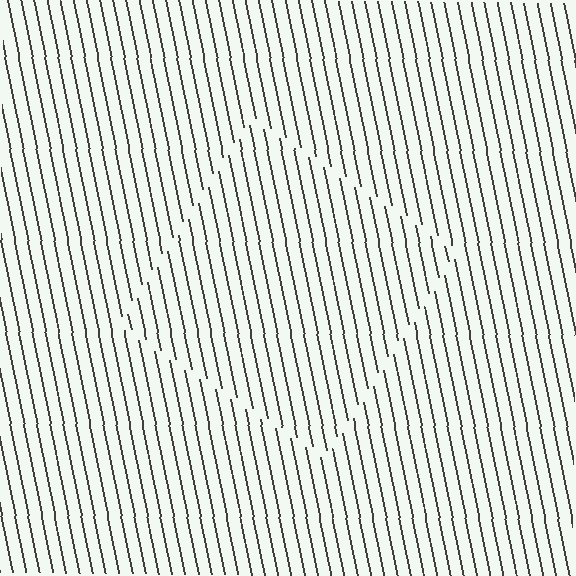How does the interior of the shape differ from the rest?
The interior of the shape contains the same grating, shifted by half a period — the contour is defined by the phase discontinuity where line-ends from the inner and outer gratings abut.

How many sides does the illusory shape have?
4 sides — the line-ends trace a square.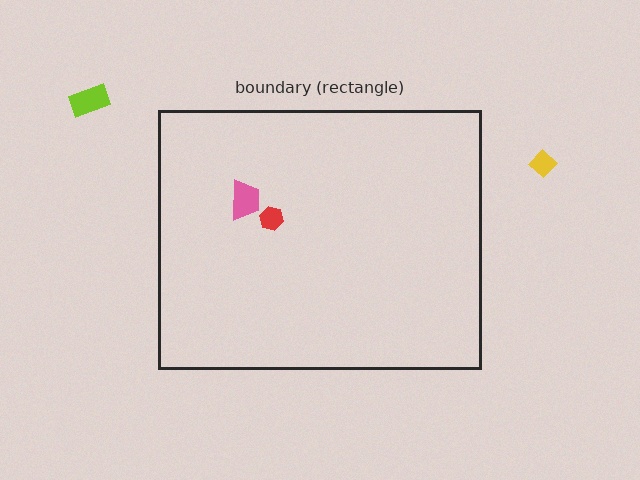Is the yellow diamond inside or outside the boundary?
Outside.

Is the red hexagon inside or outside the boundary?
Inside.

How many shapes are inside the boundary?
2 inside, 2 outside.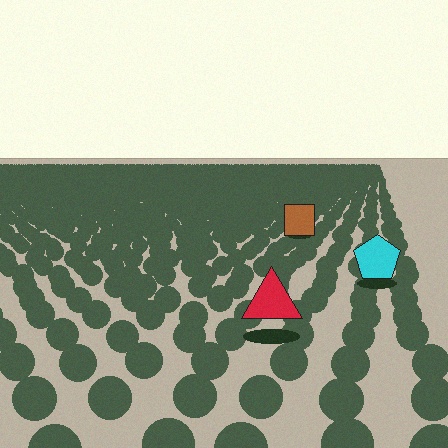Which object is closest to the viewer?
The red triangle is closest. The texture marks near it are larger and more spread out.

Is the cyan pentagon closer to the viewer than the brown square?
Yes. The cyan pentagon is closer — you can tell from the texture gradient: the ground texture is coarser near it.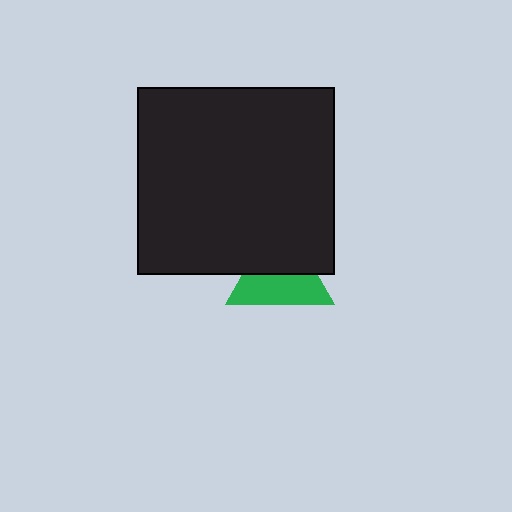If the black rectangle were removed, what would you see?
You would see the complete green triangle.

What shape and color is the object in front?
The object in front is a black rectangle.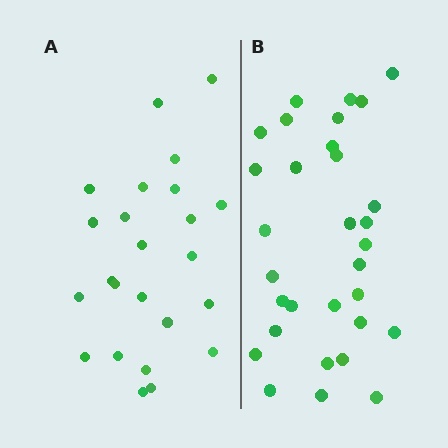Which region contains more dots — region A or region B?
Region B (the right region) has more dots.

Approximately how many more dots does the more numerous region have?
Region B has roughly 8 or so more dots than region A.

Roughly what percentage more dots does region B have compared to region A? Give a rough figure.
About 30% more.